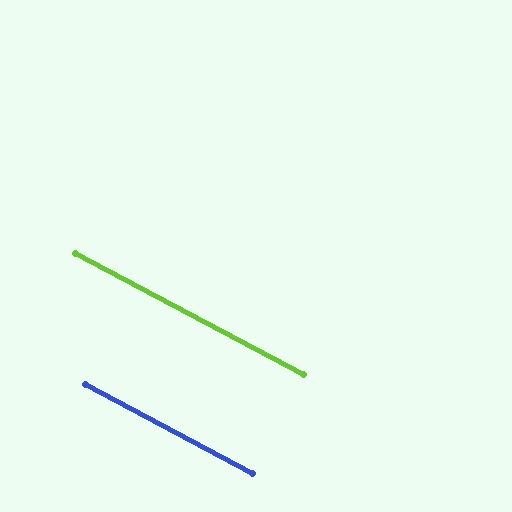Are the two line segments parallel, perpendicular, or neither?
Parallel — their directions differ by only 0.2°.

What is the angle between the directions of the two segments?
Approximately 0 degrees.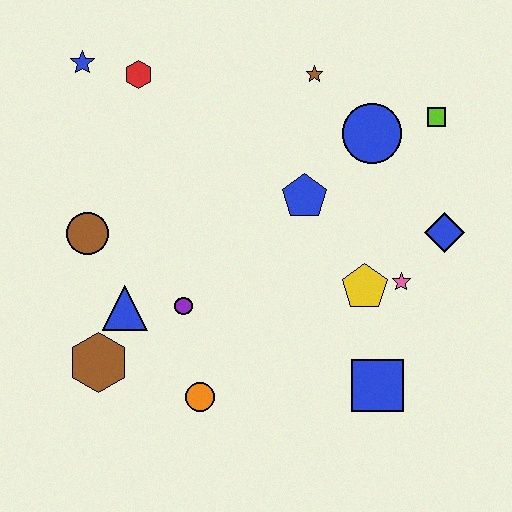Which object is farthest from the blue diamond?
The blue star is farthest from the blue diamond.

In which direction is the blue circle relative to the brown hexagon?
The blue circle is to the right of the brown hexagon.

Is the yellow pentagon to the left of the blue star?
No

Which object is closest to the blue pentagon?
The blue circle is closest to the blue pentagon.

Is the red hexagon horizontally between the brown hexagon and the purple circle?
Yes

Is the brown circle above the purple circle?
Yes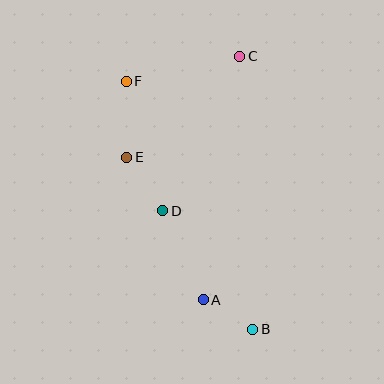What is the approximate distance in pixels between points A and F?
The distance between A and F is approximately 232 pixels.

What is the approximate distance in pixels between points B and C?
The distance between B and C is approximately 274 pixels.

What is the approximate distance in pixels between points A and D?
The distance between A and D is approximately 98 pixels.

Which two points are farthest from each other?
Points B and F are farthest from each other.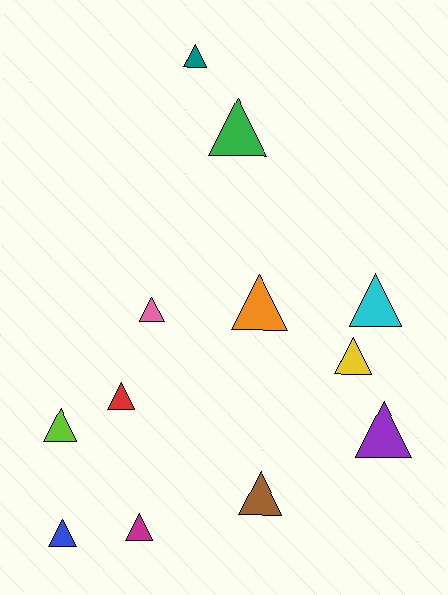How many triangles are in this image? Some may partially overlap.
There are 12 triangles.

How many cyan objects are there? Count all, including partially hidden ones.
There is 1 cyan object.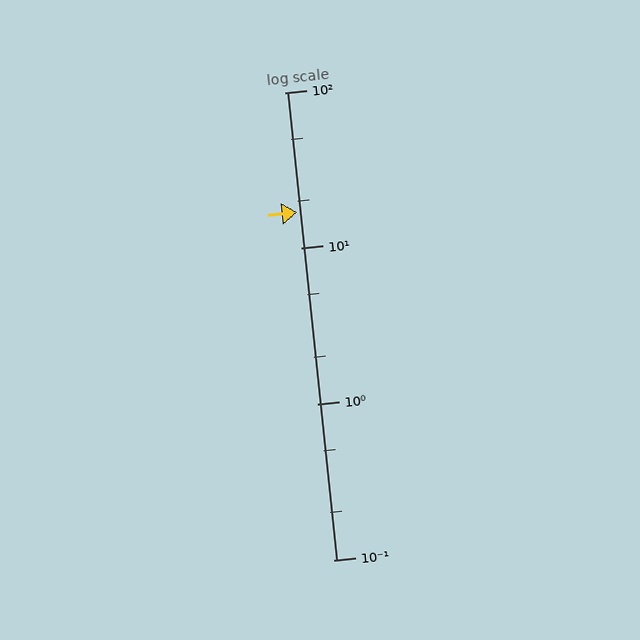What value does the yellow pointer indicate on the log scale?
The pointer indicates approximately 17.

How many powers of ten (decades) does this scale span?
The scale spans 3 decades, from 0.1 to 100.